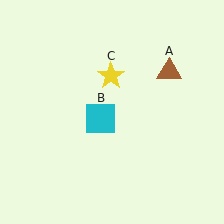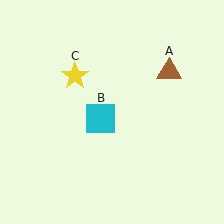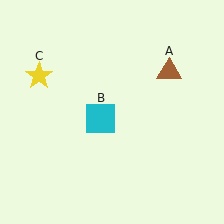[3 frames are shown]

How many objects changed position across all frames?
1 object changed position: yellow star (object C).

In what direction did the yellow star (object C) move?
The yellow star (object C) moved left.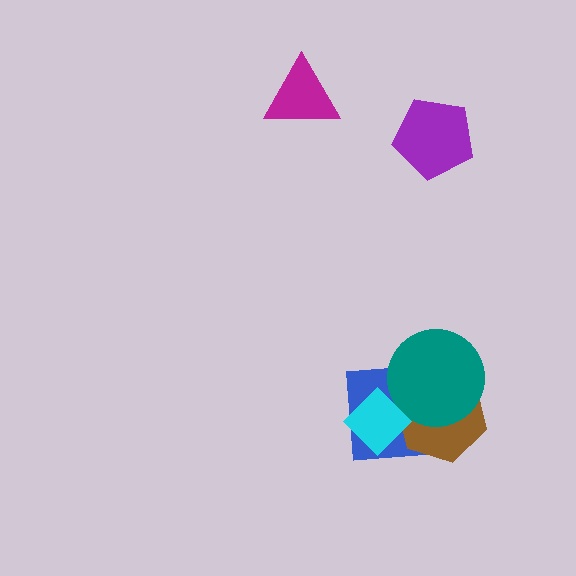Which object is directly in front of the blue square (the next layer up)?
The brown hexagon is directly in front of the blue square.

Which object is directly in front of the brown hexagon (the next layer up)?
The teal circle is directly in front of the brown hexagon.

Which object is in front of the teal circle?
The cyan diamond is in front of the teal circle.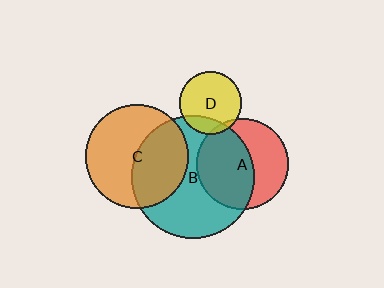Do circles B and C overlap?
Yes.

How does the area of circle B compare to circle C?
Approximately 1.4 times.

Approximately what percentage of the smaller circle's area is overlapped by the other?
Approximately 45%.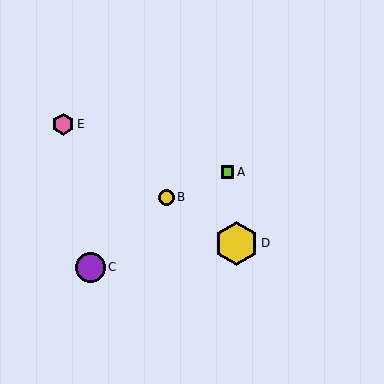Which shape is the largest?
The yellow hexagon (labeled D) is the largest.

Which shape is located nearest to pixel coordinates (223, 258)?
The yellow hexagon (labeled D) at (236, 243) is nearest to that location.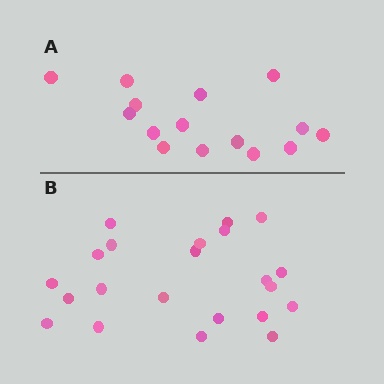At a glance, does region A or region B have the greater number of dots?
Region B (the bottom region) has more dots.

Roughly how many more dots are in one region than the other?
Region B has roughly 8 or so more dots than region A.